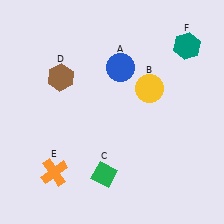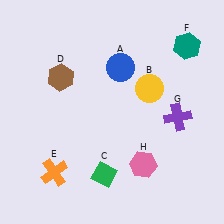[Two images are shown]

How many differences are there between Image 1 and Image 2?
There are 2 differences between the two images.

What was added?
A purple cross (G), a pink hexagon (H) were added in Image 2.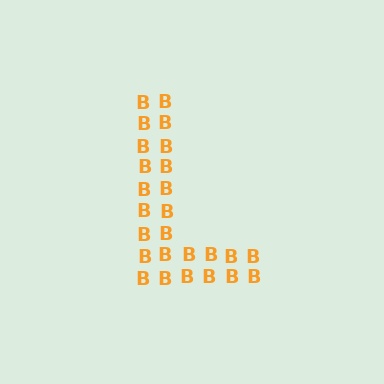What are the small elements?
The small elements are letter B's.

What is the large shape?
The large shape is the letter L.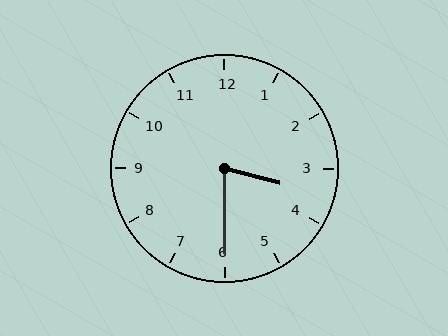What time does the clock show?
3:30.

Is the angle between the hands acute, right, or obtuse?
It is acute.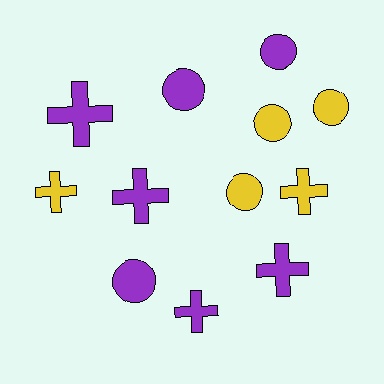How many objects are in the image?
There are 12 objects.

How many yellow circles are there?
There are 3 yellow circles.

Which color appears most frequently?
Purple, with 7 objects.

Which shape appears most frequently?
Cross, with 6 objects.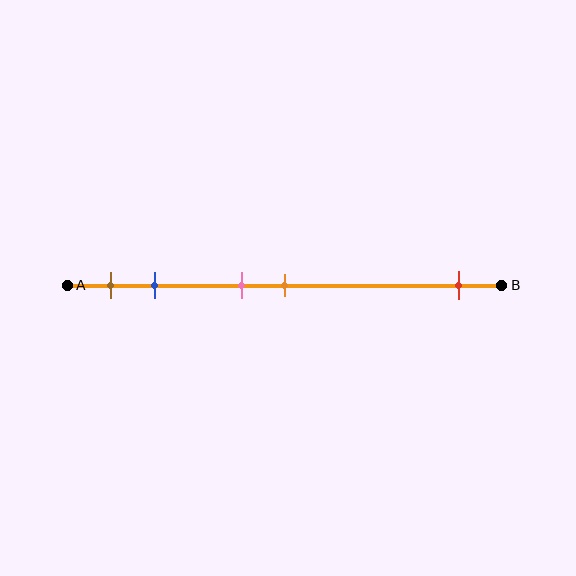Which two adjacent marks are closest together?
The pink and orange marks are the closest adjacent pair.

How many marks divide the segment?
There are 5 marks dividing the segment.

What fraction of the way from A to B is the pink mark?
The pink mark is approximately 40% (0.4) of the way from A to B.